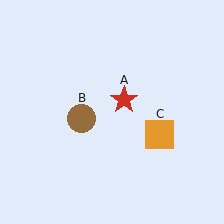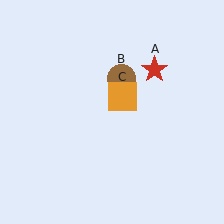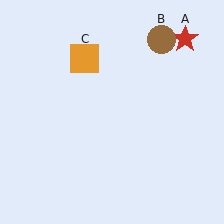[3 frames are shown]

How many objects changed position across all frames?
3 objects changed position: red star (object A), brown circle (object B), orange square (object C).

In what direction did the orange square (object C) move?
The orange square (object C) moved up and to the left.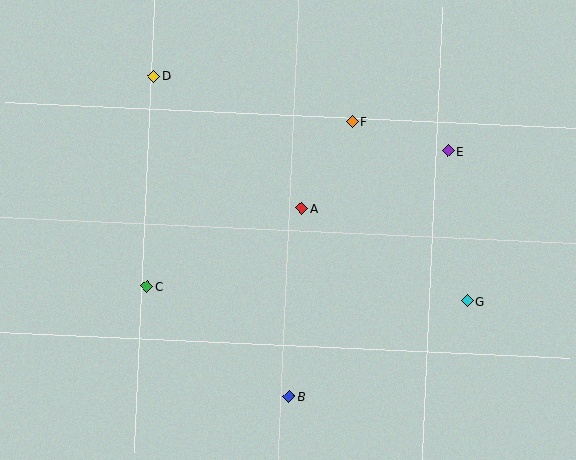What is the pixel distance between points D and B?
The distance between D and B is 348 pixels.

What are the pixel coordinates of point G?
Point G is at (467, 301).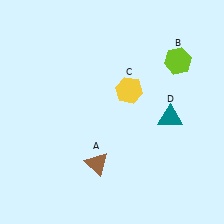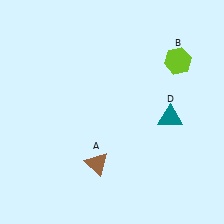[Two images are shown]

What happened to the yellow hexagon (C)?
The yellow hexagon (C) was removed in Image 2. It was in the top-right area of Image 1.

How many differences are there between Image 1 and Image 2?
There is 1 difference between the two images.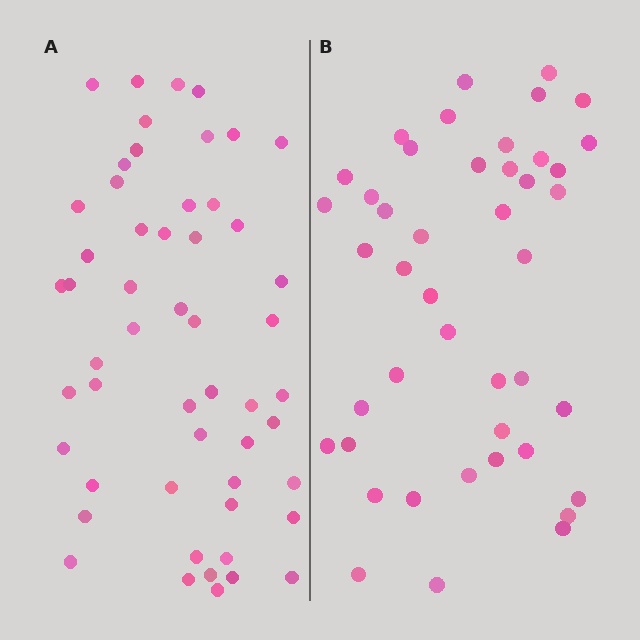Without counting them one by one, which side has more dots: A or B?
Region A (the left region) has more dots.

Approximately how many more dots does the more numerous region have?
Region A has roughly 8 or so more dots than region B.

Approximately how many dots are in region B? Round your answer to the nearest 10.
About 40 dots. (The exact count is 44, which rounds to 40.)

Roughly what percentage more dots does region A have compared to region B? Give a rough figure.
About 20% more.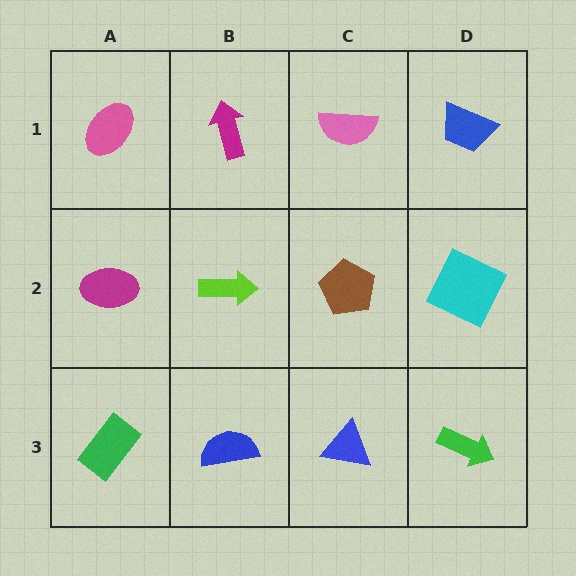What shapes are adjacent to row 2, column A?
A pink ellipse (row 1, column A), a green rectangle (row 3, column A), a lime arrow (row 2, column B).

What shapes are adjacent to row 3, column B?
A lime arrow (row 2, column B), a green rectangle (row 3, column A), a blue triangle (row 3, column C).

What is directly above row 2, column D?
A blue trapezoid.